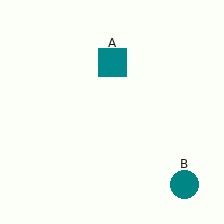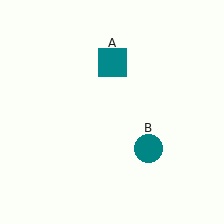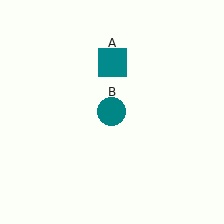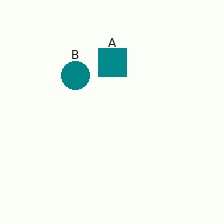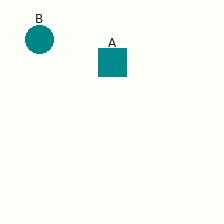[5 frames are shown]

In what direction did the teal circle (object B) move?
The teal circle (object B) moved up and to the left.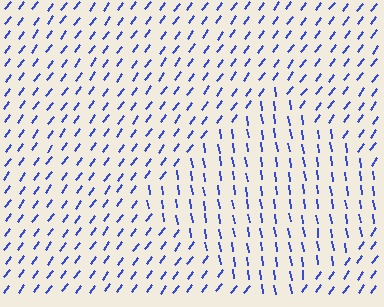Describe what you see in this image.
The image is filled with small blue line segments. A diamond region in the image has lines oriented differently from the surrounding lines, creating a visible texture boundary.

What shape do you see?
I see a diamond.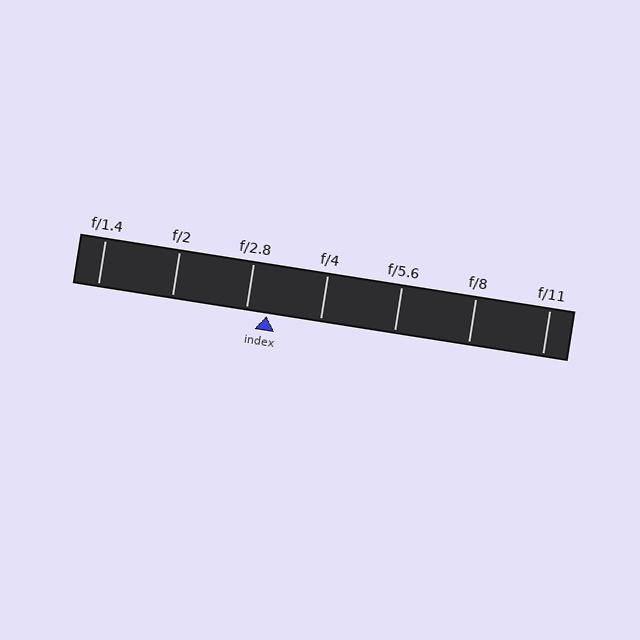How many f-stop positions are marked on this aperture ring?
There are 7 f-stop positions marked.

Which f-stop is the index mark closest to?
The index mark is closest to f/2.8.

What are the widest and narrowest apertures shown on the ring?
The widest aperture shown is f/1.4 and the narrowest is f/11.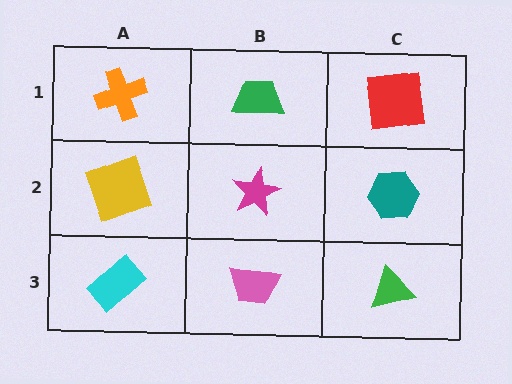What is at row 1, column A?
An orange cross.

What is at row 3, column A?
A cyan rectangle.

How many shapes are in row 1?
3 shapes.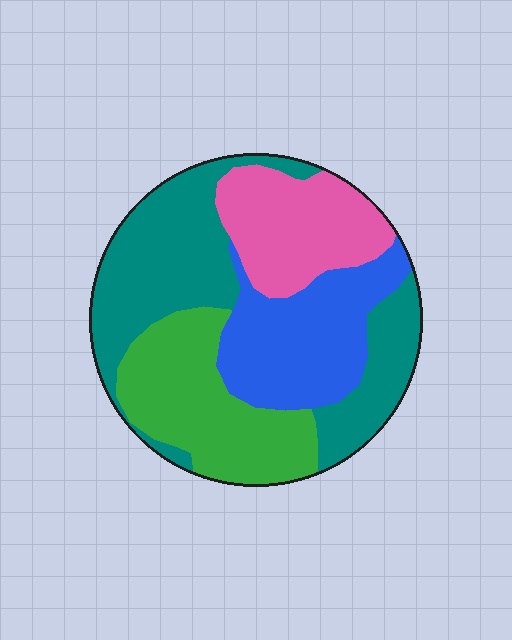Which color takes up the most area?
Teal, at roughly 35%.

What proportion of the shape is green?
Green takes up less than a quarter of the shape.